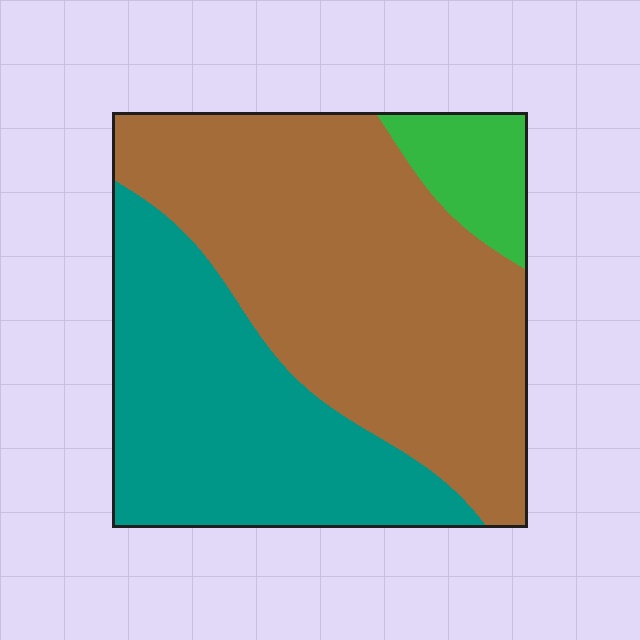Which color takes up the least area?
Green, at roughly 10%.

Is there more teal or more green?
Teal.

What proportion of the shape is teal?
Teal covers about 35% of the shape.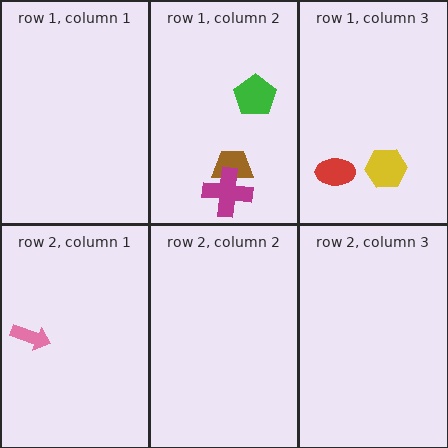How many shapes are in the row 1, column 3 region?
2.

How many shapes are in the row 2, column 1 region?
1.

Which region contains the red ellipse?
The row 1, column 3 region.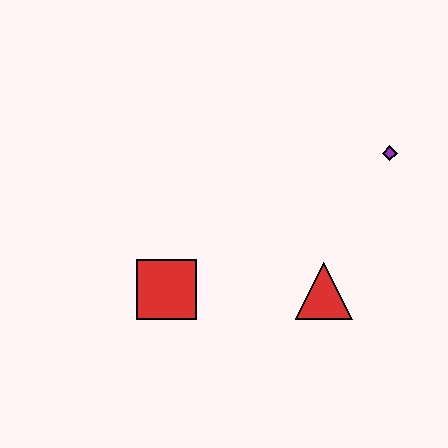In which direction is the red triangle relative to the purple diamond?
The red triangle is below the purple diamond.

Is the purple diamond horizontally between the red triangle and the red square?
No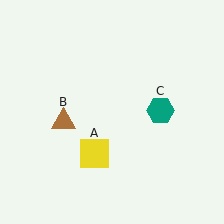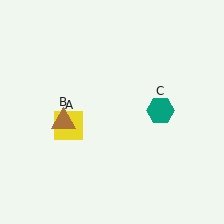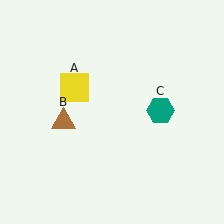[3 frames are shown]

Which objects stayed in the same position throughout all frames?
Brown triangle (object B) and teal hexagon (object C) remained stationary.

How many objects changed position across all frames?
1 object changed position: yellow square (object A).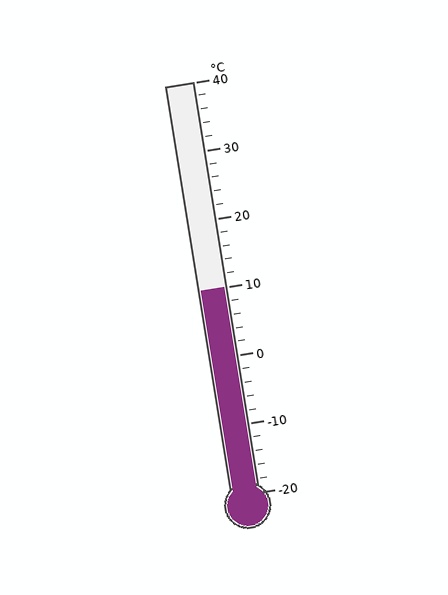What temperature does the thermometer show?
The thermometer shows approximately 10°C.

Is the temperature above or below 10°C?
The temperature is at 10°C.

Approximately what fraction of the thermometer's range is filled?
The thermometer is filled to approximately 50% of its range.